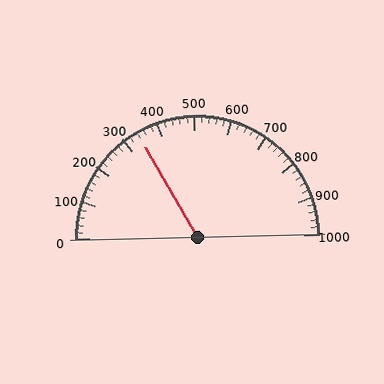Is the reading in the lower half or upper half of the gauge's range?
The reading is in the lower half of the range (0 to 1000).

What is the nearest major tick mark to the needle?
The nearest major tick mark is 300.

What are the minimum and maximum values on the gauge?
The gauge ranges from 0 to 1000.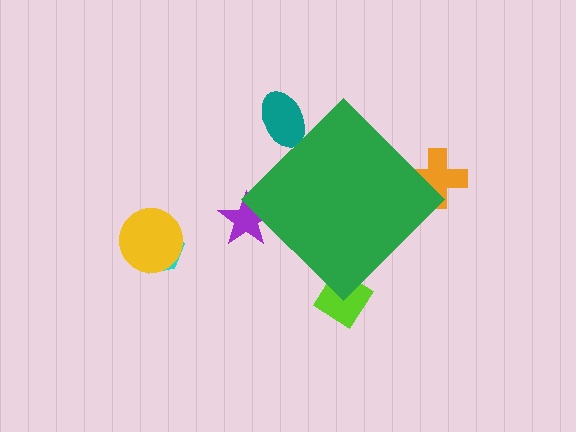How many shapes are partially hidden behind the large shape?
4 shapes are partially hidden.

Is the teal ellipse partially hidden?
Yes, the teal ellipse is partially hidden behind the green diamond.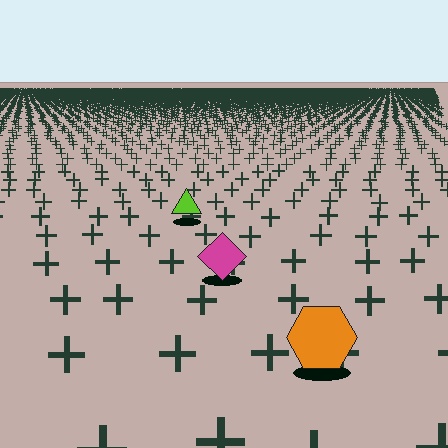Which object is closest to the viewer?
The orange hexagon is closest. The texture marks near it are larger and more spread out.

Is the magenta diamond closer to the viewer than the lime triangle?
Yes. The magenta diamond is closer — you can tell from the texture gradient: the ground texture is coarser near it.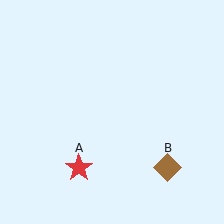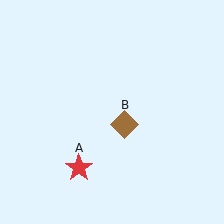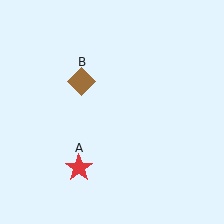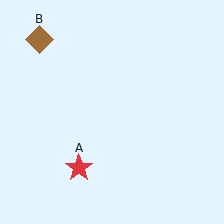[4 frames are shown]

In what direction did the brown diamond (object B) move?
The brown diamond (object B) moved up and to the left.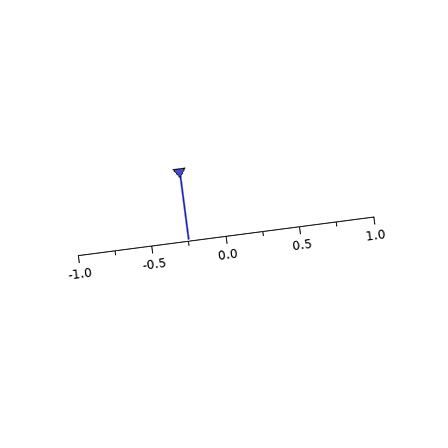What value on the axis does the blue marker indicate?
The marker indicates approximately -0.25.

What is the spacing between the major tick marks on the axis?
The major ticks are spaced 0.5 apart.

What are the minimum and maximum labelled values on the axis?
The axis runs from -1.0 to 1.0.